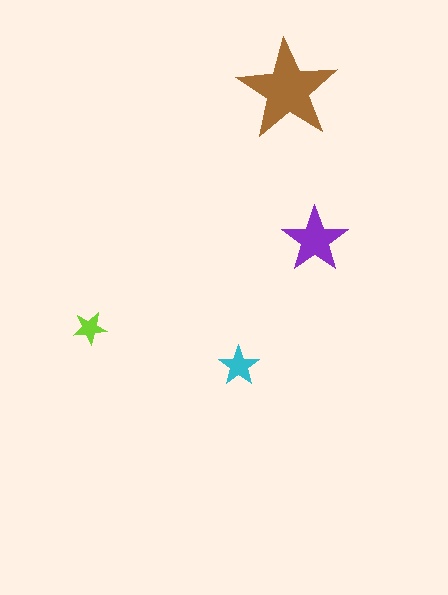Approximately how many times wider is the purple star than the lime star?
About 2 times wider.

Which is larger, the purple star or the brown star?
The brown one.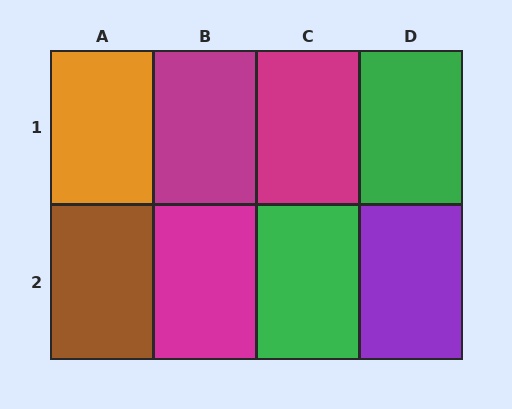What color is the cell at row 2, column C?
Green.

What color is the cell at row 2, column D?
Purple.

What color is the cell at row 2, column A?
Brown.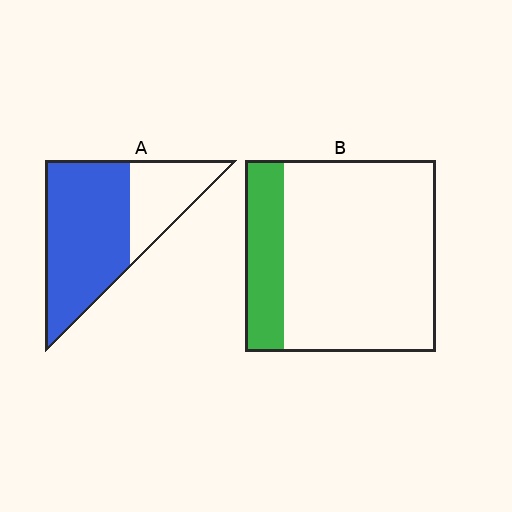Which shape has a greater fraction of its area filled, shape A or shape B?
Shape A.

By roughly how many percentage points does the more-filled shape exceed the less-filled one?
By roughly 50 percentage points (A over B).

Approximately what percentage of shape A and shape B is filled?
A is approximately 70% and B is approximately 20%.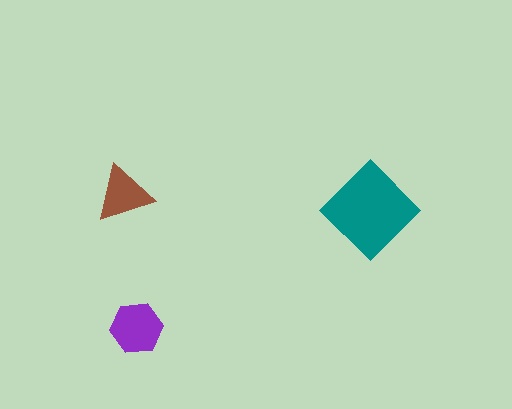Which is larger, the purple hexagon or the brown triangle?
The purple hexagon.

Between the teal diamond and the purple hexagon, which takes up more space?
The teal diamond.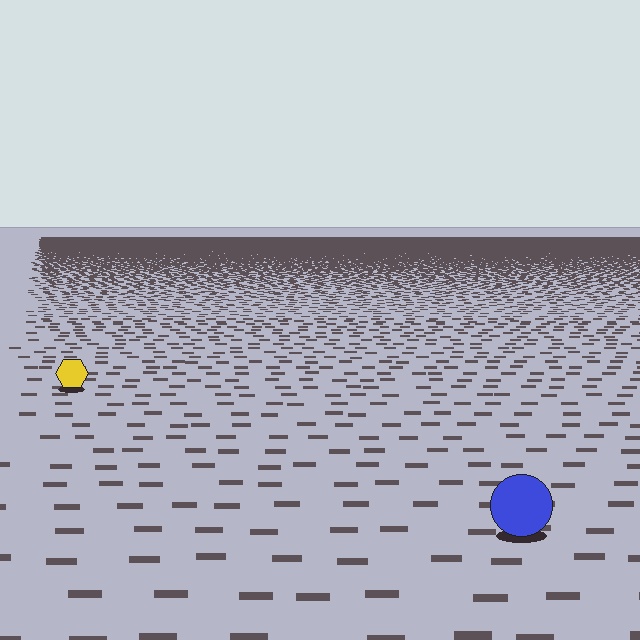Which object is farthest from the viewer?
The yellow hexagon is farthest from the viewer. It appears smaller and the ground texture around it is denser.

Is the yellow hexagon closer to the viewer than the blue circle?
No. The blue circle is closer — you can tell from the texture gradient: the ground texture is coarser near it.